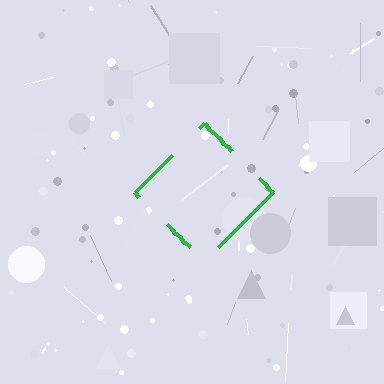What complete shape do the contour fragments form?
The contour fragments form a diamond.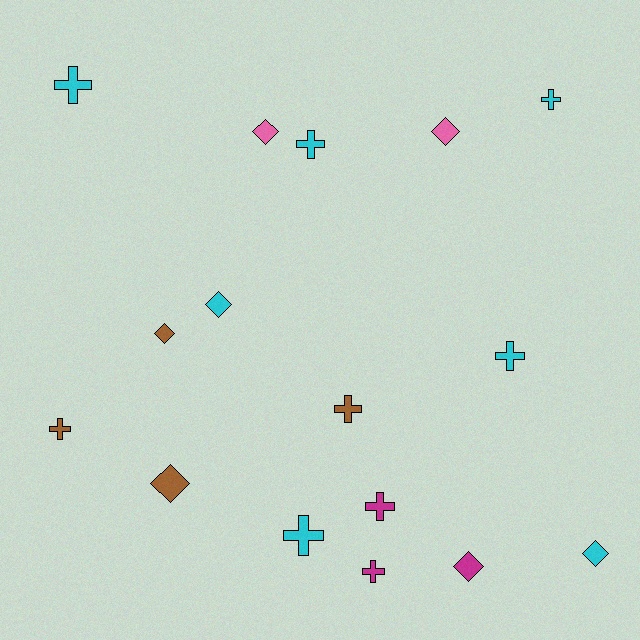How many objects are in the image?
There are 16 objects.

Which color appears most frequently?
Cyan, with 7 objects.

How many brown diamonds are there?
There are 2 brown diamonds.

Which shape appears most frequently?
Cross, with 9 objects.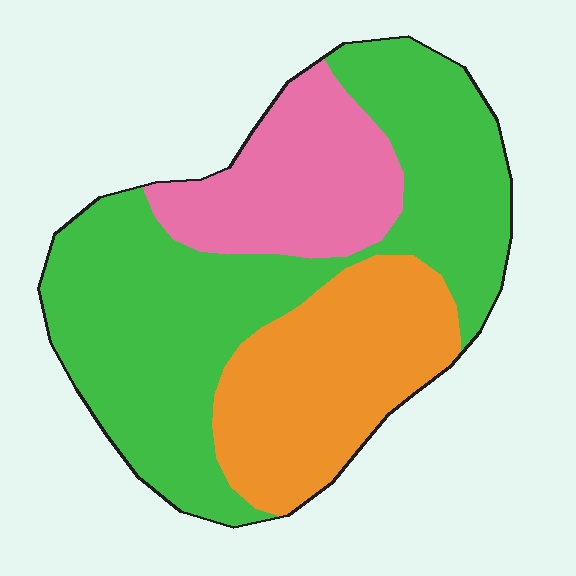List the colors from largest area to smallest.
From largest to smallest: green, orange, pink.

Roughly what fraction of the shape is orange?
Orange covers roughly 25% of the shape.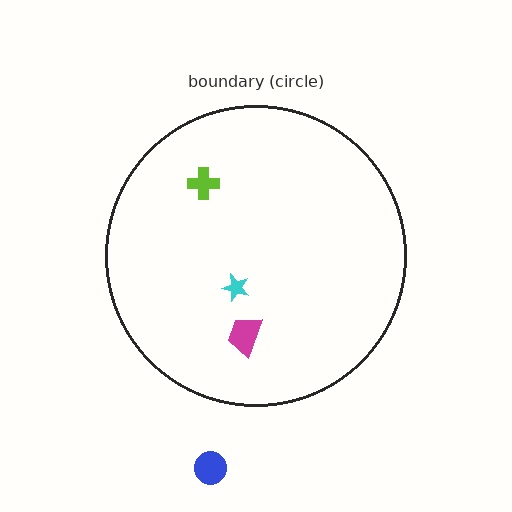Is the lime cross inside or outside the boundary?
Inside.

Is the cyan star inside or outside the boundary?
Inside.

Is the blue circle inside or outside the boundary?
Outside.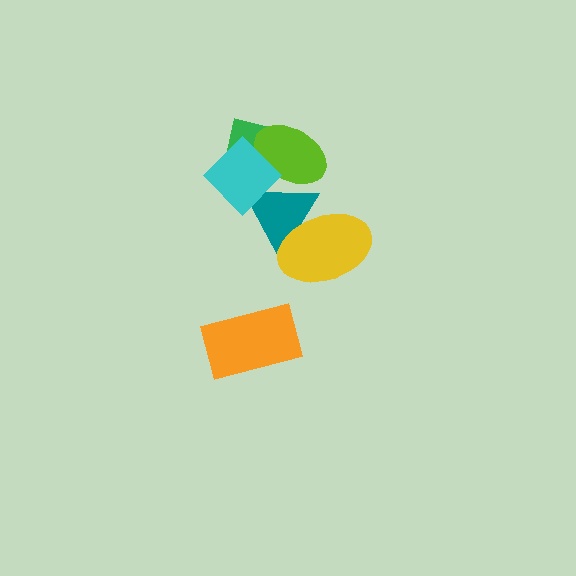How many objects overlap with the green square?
2 objects overlap with the green square.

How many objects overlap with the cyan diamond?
3 objects overlap with the cyan diamond.